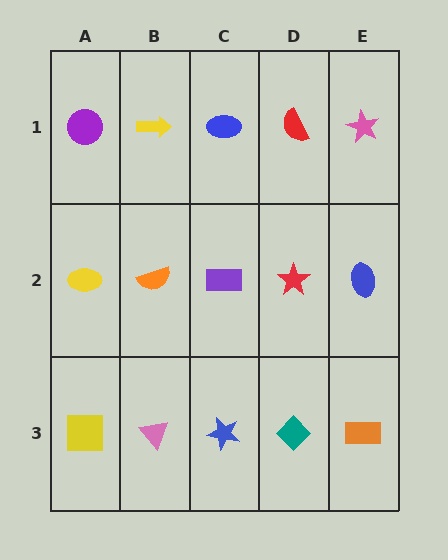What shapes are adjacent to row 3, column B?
An orange semicircle (row 2, column B), a yellow square (row 3, column A), a blue star (row 3, column C).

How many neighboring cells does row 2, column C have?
4.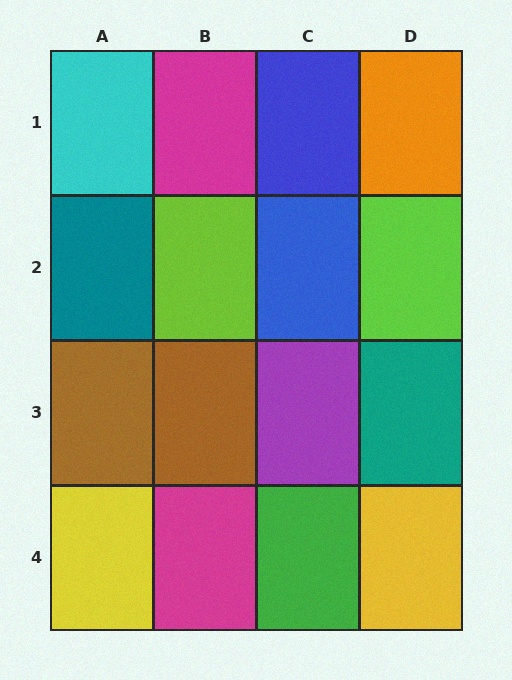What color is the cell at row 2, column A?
Teal.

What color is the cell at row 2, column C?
Blue.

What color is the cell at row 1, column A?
Cyan.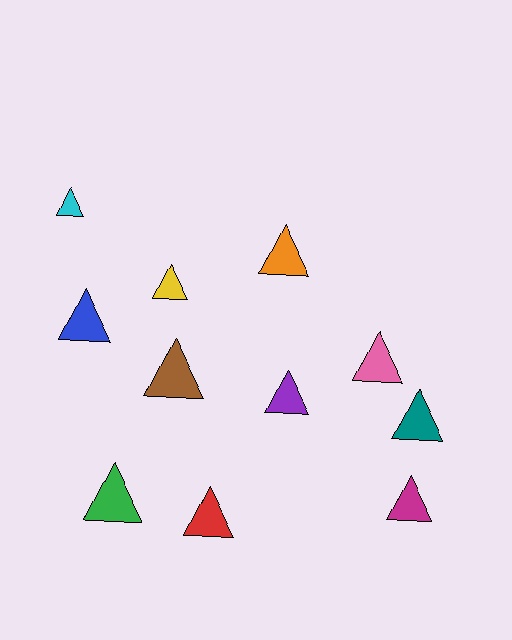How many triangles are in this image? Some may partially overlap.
There are 11 triangles.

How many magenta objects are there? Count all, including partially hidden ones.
There is 1 magenta object.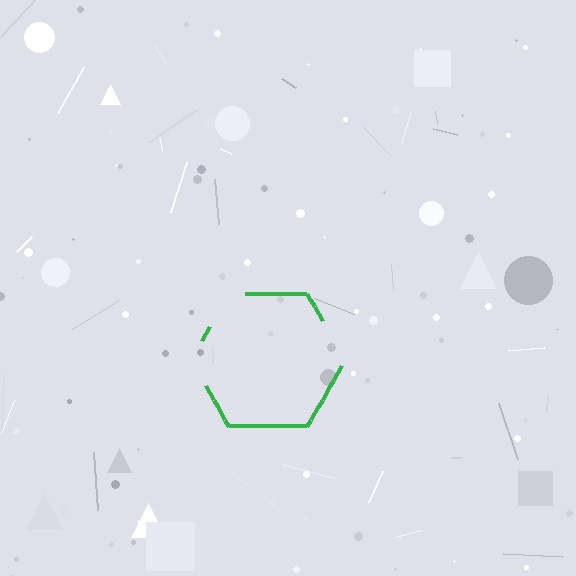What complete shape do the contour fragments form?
The contour fragments form a hexagon.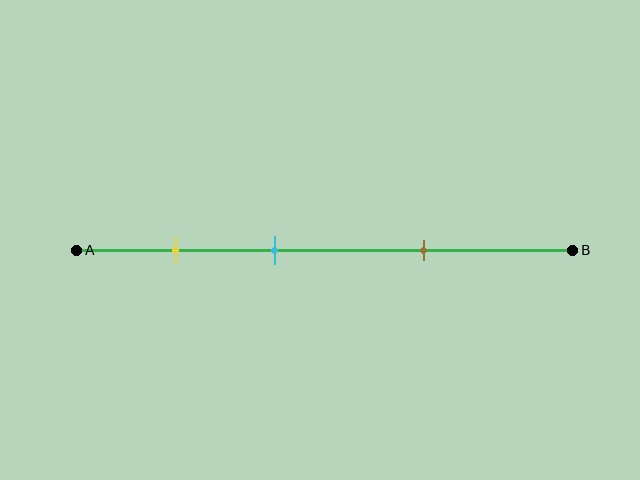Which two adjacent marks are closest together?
The yellow and cyan marks are the closest adjacent pair.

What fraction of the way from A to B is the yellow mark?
The yellow mark is approximately 20% (0.2) of the way from A to B.